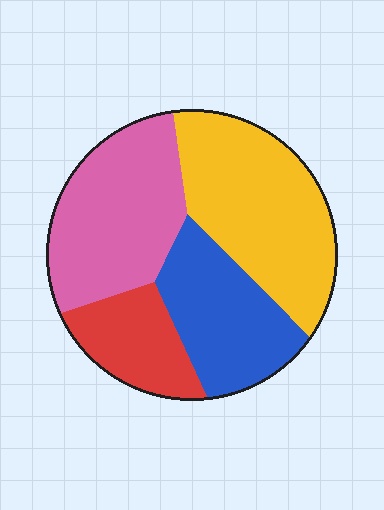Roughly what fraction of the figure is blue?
Blue covers around 20% of the figure.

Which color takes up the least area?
Red, at roughly 15%.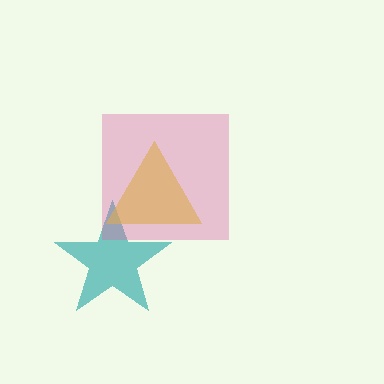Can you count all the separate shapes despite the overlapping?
Yes, there are 3 separate shapes.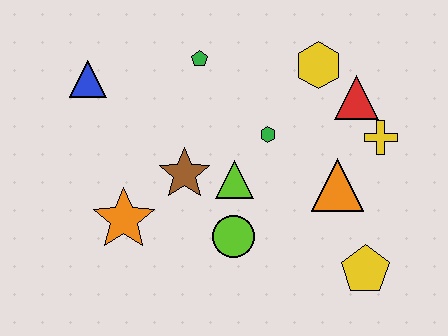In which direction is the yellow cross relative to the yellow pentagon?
The yellow cross is above the yellow pentagon.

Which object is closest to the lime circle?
The lime triangle is closest to the lime circle.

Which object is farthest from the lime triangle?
The blue triangle is farthest from the lime triangle.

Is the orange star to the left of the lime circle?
Yes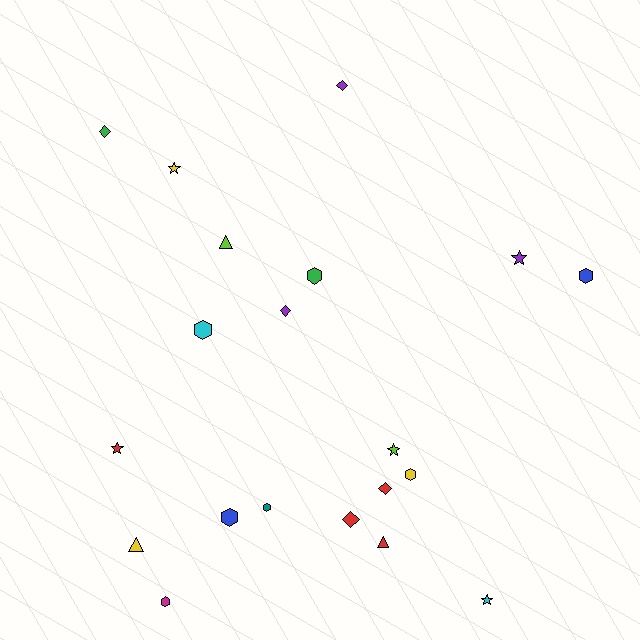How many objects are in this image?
There are 20 objects.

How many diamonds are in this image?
There are 5 diamonds.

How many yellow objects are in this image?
There are 3 yellow objects.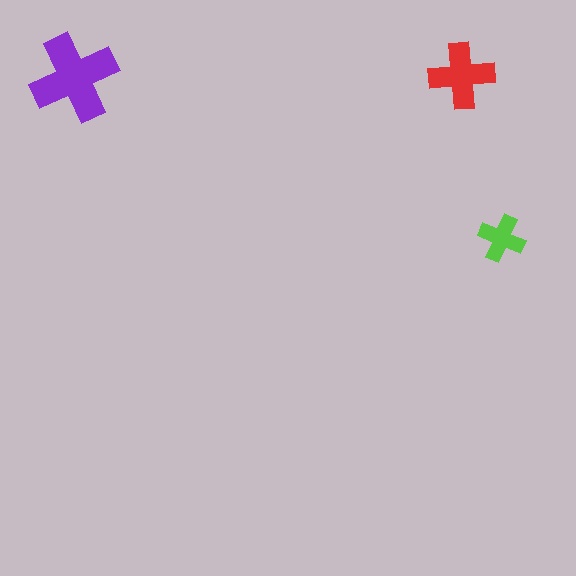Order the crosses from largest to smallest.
the purple one, the red one, the lime one.